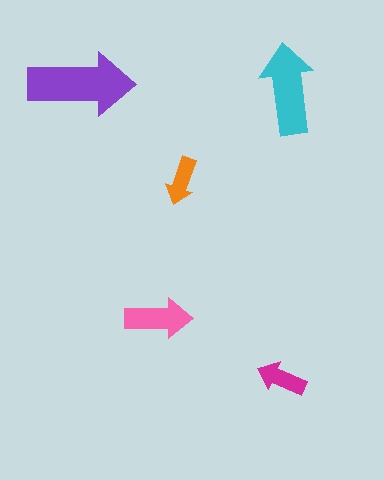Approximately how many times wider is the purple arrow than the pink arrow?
About 1.5 times wider.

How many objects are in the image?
There are 5 objects in the image.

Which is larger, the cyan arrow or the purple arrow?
The purple one.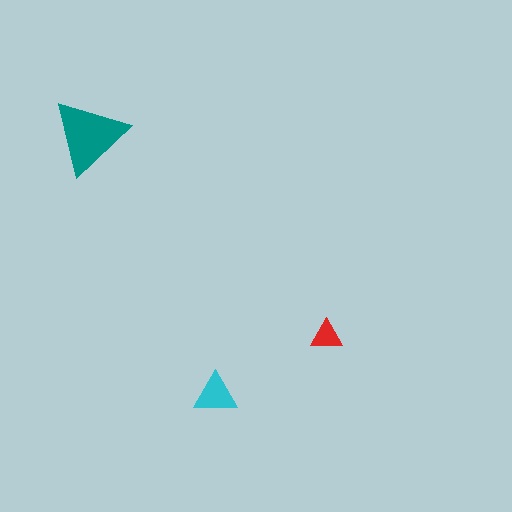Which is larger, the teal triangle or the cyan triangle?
The teal one.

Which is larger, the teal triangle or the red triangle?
The teal one.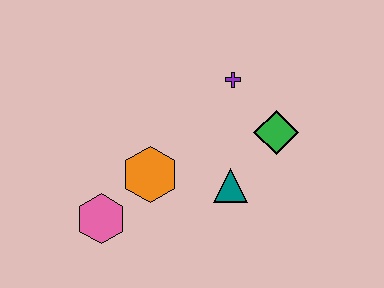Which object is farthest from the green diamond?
The pink hexagon is farthest from the green diamond.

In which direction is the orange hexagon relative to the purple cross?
The orange hexagon is below the purple cross.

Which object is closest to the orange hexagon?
The pink hexagon is closest to the orange hexagon.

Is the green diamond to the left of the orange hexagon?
No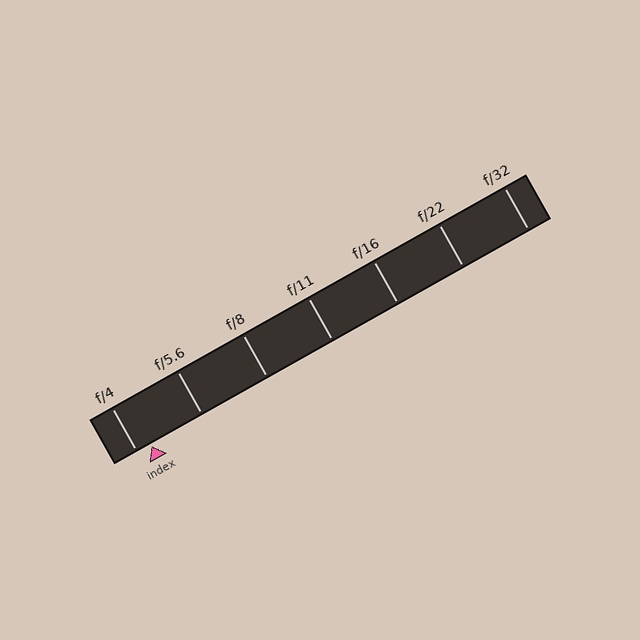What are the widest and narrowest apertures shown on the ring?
The widest aperture shown is f/4 and the narrowest is f/32.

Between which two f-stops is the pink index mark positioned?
The index mark is between f/4 and f/5.6.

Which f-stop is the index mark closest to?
The index mark is closest to f/4.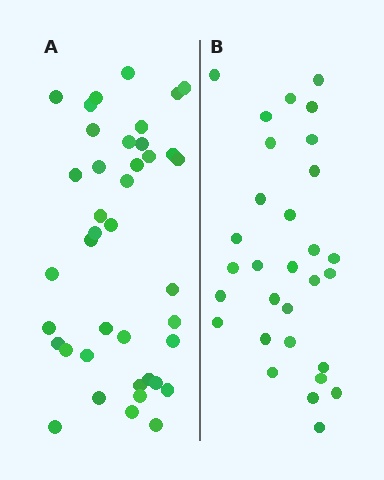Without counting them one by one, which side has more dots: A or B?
Region A (the left region) has more dots.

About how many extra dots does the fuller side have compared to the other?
Region A has roughly 10 or so more dots than region B.